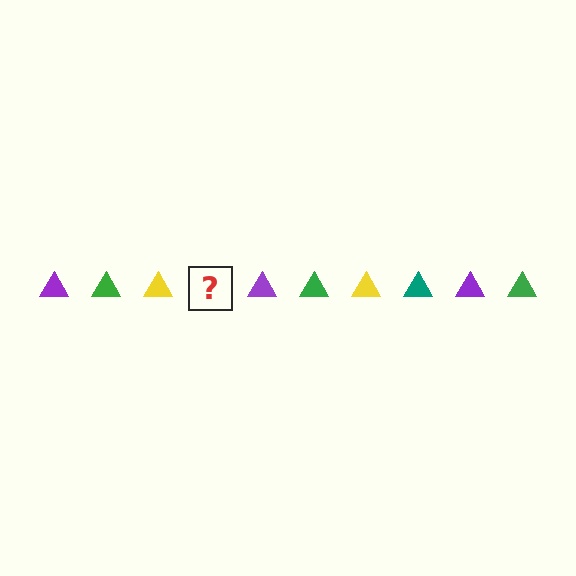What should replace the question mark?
The question mark should be replaced with a teal triangle.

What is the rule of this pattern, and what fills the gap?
The rule is that the pattern cycles through purple, green, yellow, teal triangles. The gap should be filled with a teal triangle.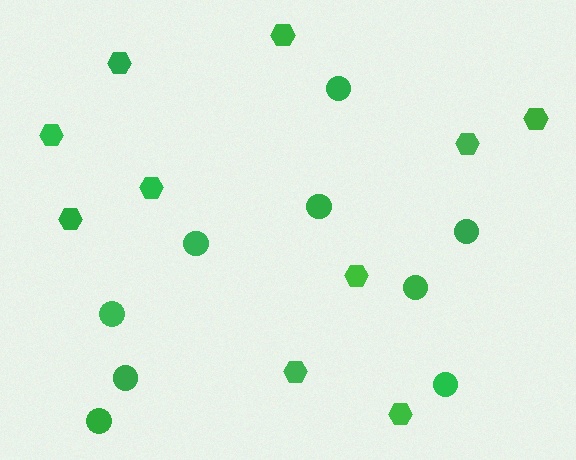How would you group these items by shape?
There are 2 groups: one group of hexagons (10) and one group of circles (9).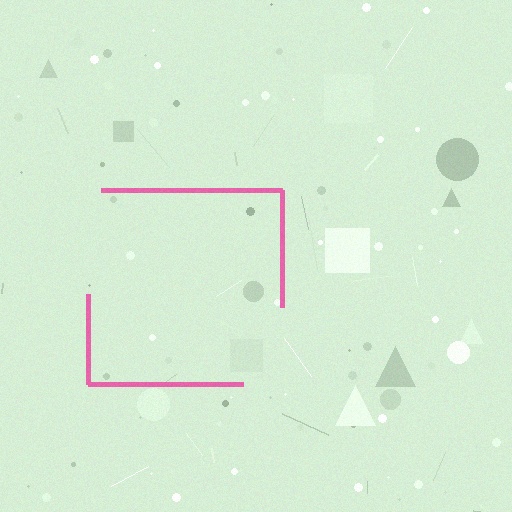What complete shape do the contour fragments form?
The contour fragments form a square.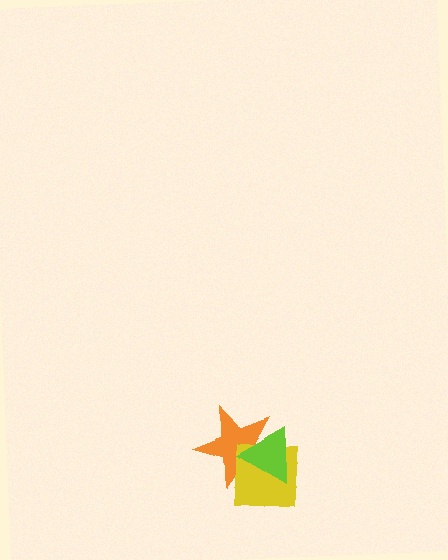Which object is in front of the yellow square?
The lime triangle is in front of the yellow square.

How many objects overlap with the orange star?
2 objects overlap with the orange star.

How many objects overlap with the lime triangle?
2 objects overlap with the lime triangle.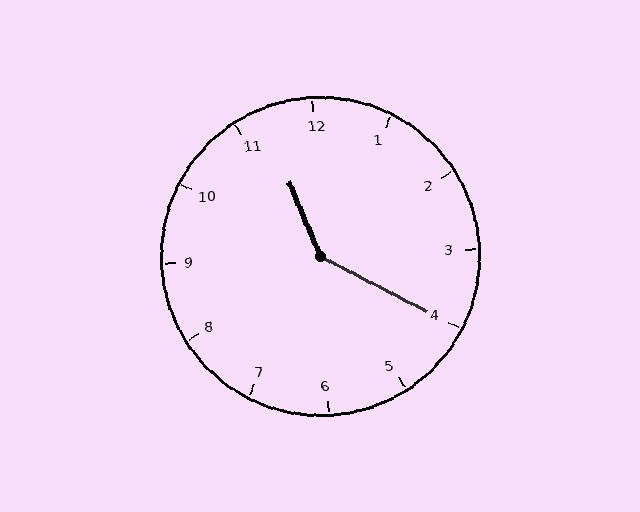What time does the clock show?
11:20.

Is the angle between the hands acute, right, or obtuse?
It is obtuse.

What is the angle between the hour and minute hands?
Approximately 140 degrees.